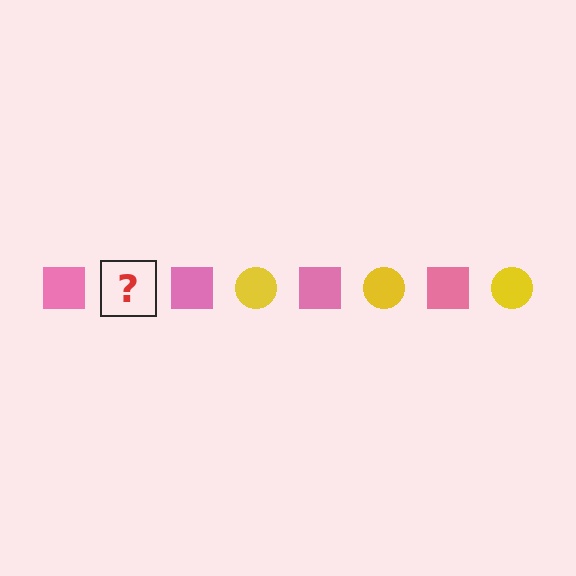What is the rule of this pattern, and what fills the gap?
The rule is that the pattern alternates between pink square and yellow circle. The gap should be filled with a yellow circle.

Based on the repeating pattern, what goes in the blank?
The blank should be a yellow circle.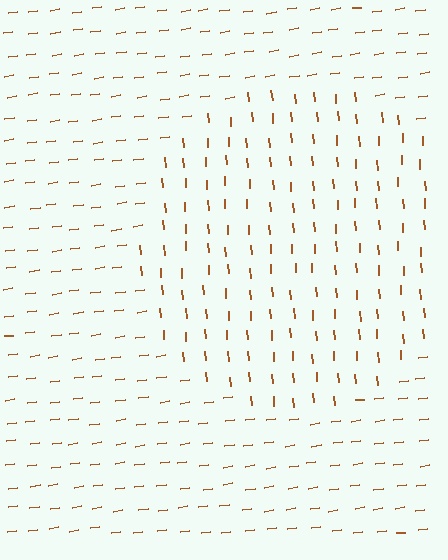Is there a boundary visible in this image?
Yes, there is a texture boundary formed by a change in line orientation.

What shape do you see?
I see a circle.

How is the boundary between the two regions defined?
The boundary is defined purely by a change in line orientation (approximately 86 degrees difference). All lines are the same color and thickness.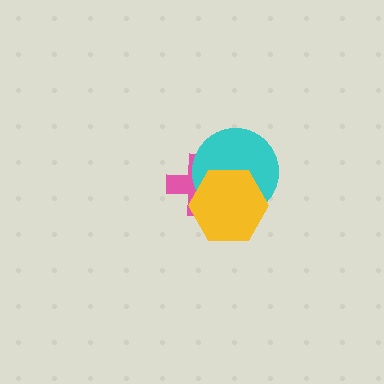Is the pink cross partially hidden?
Yes, it is partially covered by another shape.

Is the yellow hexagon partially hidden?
No, no other shape covers it.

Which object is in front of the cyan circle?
The yellow hexagon is in front of the cyan circle.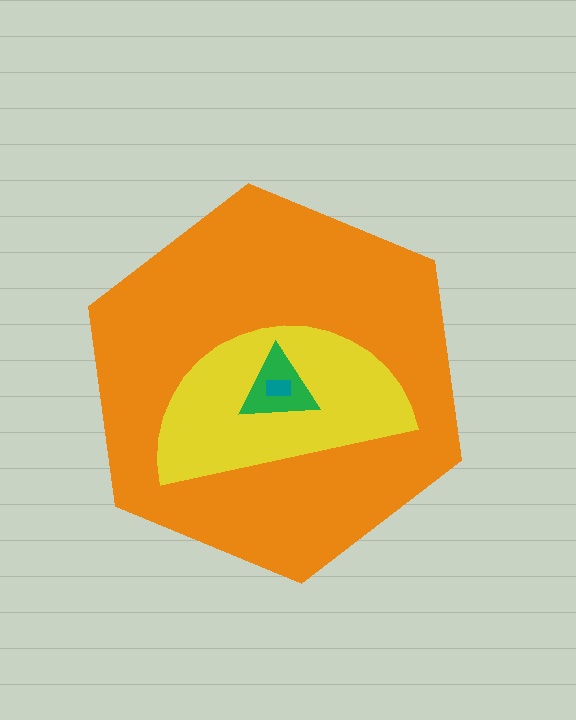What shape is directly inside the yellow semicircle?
The green triangle.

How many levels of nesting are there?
4.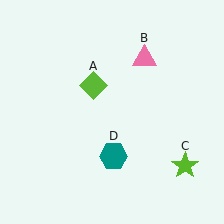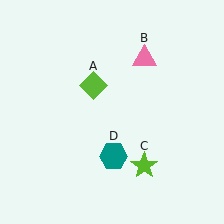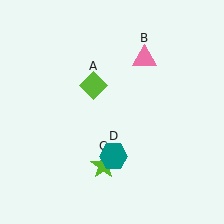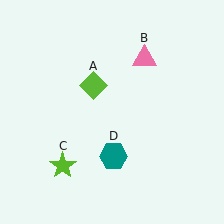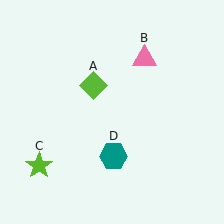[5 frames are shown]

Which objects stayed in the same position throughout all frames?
Lime diamond (object A) and pink triangle (object B) and teal hexagon (object D) remained stationary.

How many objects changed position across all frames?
1 object changed position: lime star (object C).